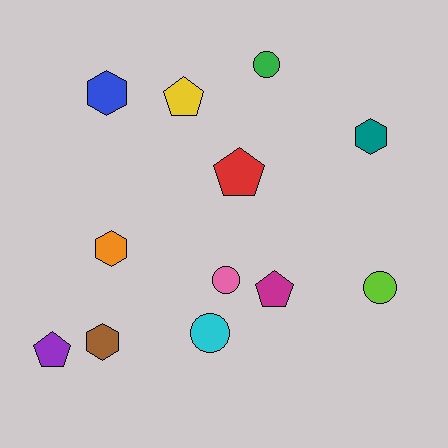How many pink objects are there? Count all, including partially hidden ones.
There is 1 pink object.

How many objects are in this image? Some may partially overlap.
There are 12 objects.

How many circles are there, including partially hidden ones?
There are 4 circles.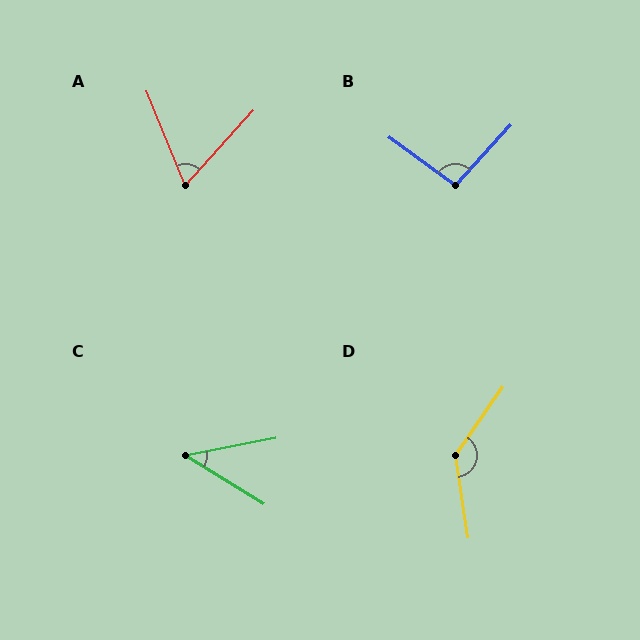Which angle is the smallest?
C, at approximately 43 degrees.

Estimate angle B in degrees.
Approximately 97 degrees.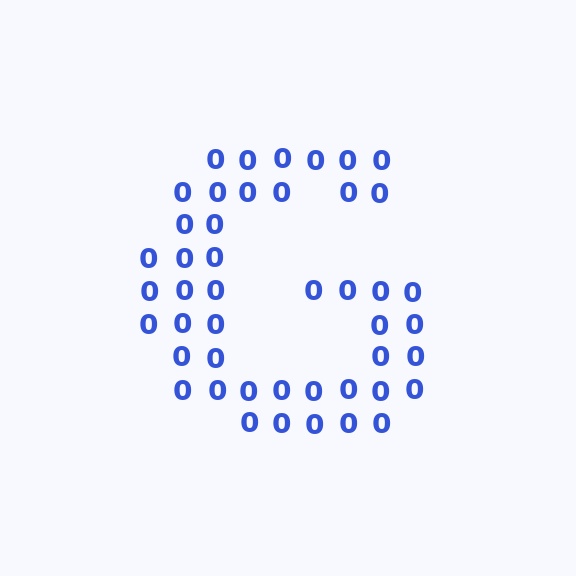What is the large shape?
The large shape is the letter G.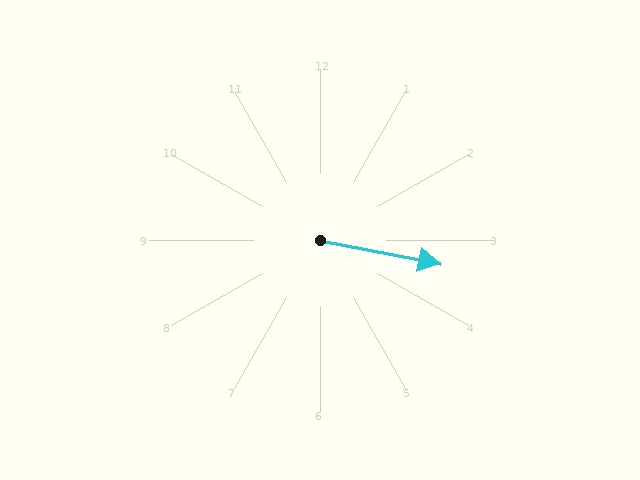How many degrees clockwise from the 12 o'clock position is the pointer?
Approximately 101 degrees.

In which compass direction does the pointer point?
East.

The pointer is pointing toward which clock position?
Roughly 3 o'clock.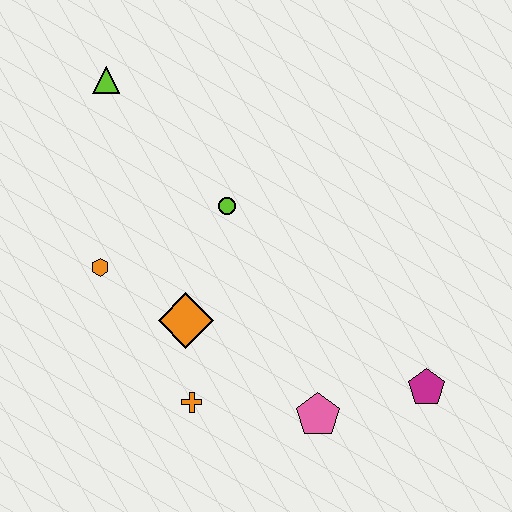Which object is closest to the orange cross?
The orange diamond is closest to the orange cross.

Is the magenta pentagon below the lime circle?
Yes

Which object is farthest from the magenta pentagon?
The lime triangle is farthest from the magenta pentagon.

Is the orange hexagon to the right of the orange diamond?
No